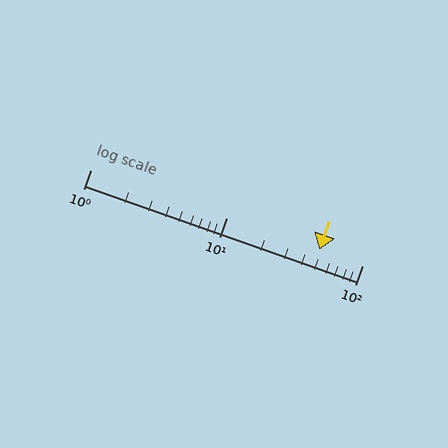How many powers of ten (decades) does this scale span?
The scale spans 2 decades, from 1 to 100.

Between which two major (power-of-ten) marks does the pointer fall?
The pointer is between 10 and 100.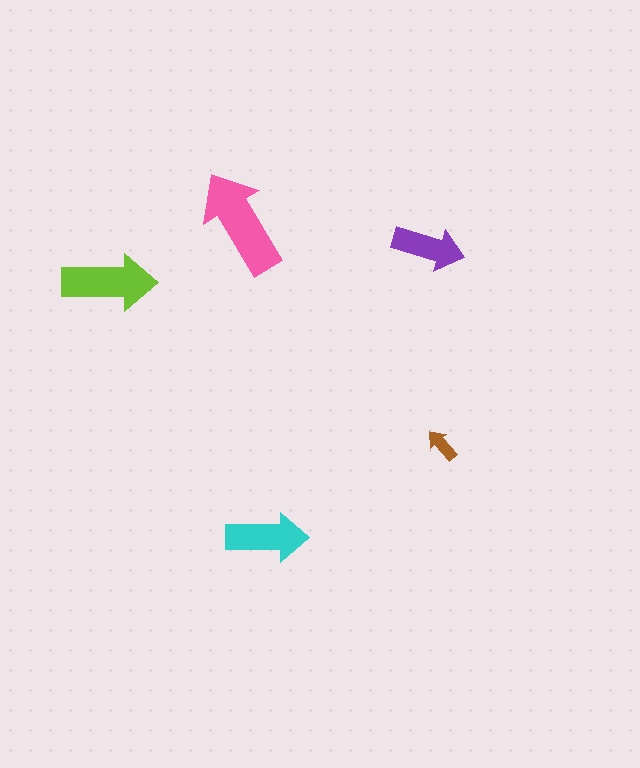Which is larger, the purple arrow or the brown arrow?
The purple one.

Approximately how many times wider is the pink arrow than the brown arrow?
About 3 times wider.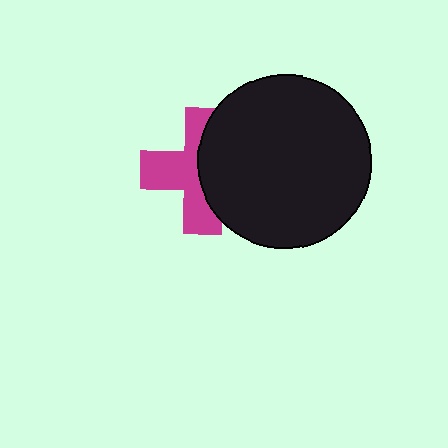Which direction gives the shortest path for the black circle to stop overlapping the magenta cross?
Moving right gives the shortest separation.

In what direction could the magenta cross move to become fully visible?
The magenta cross could move left. That would shift it out from behind the black circle entirely.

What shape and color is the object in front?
The object in front is a black circle.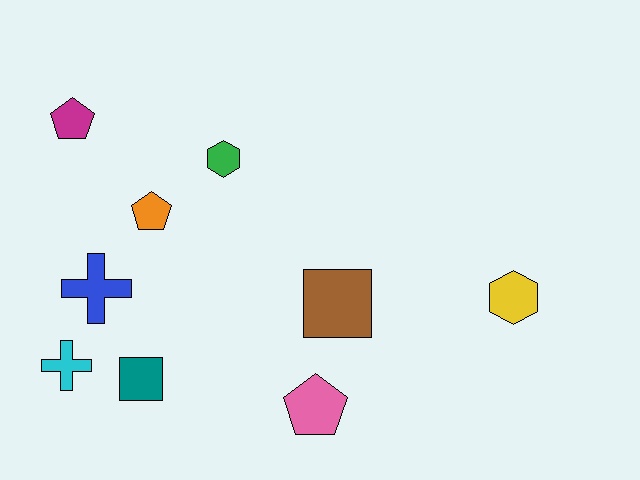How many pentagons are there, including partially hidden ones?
There are 3 pentagons.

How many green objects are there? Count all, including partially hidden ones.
There is 1 green object.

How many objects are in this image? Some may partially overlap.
There are 9 objects.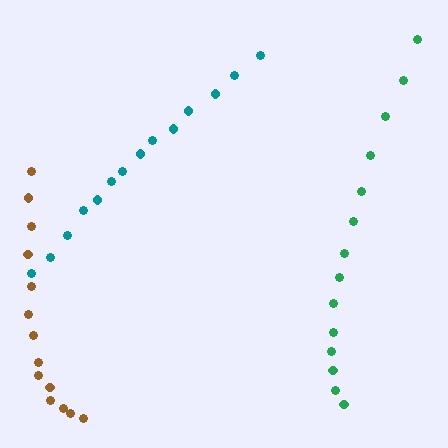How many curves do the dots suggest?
There are 3 distinct paths.